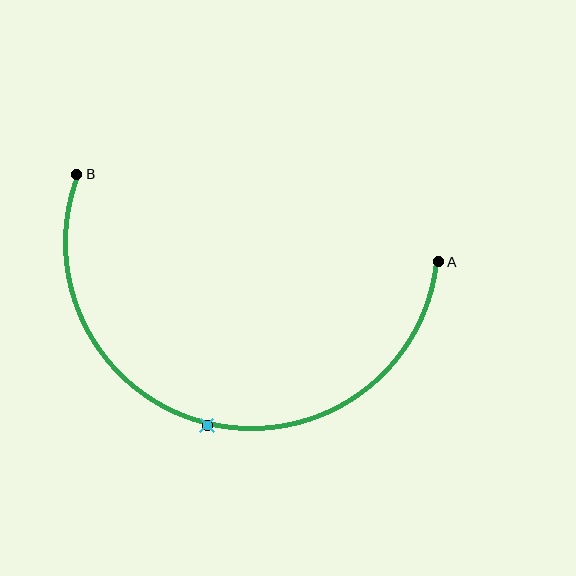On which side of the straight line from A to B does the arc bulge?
The arc bulges below the straight line connecting A and B.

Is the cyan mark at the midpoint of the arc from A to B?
Yes. The cyan mark lies on the arc at equal arc-length from both A and B — it is the arc midpoint.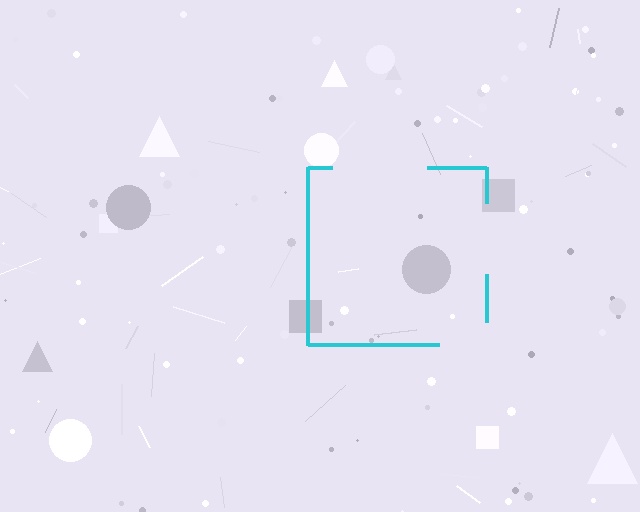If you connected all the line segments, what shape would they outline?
They would outline a square.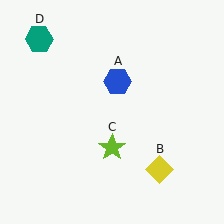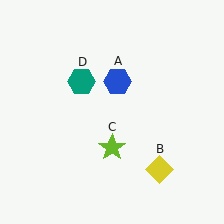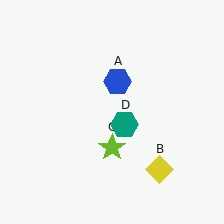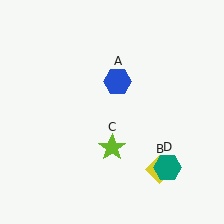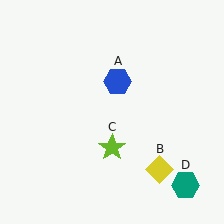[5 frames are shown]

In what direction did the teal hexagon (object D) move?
The teal hexagon (object D) moved down and to the right.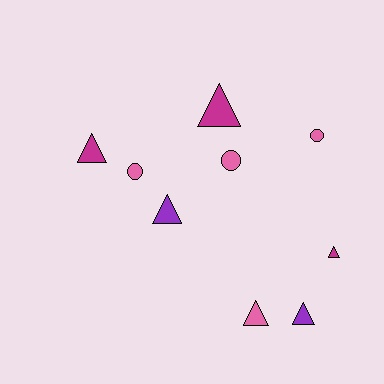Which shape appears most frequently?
Triangle, with 6 objects.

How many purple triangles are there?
There are 2 purple triangles.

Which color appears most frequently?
Pink, with 4 objects.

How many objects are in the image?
There are 9 objects.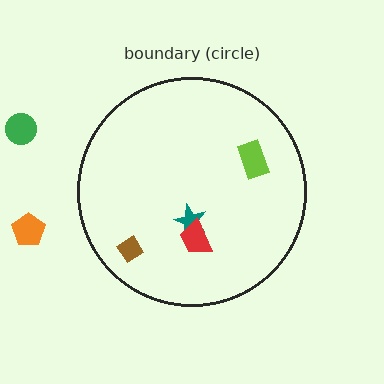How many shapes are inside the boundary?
4 inside, 2 outside.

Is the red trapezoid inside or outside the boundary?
Inside.